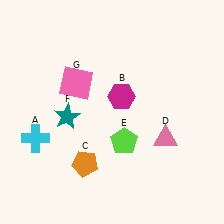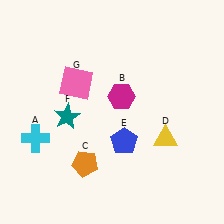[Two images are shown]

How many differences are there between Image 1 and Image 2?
There are 2 differences between the two images.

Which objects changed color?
D changed from pink to yellow. E changed from lime to blue.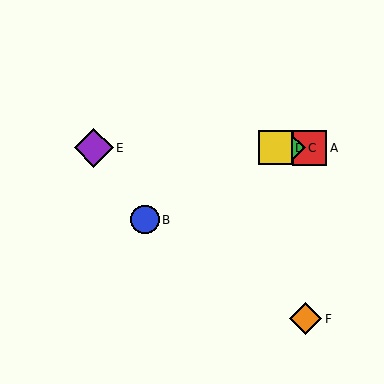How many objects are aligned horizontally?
4 objects (A, C, D, E) are aligned horizontally.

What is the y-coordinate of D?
Object D is at y≈148.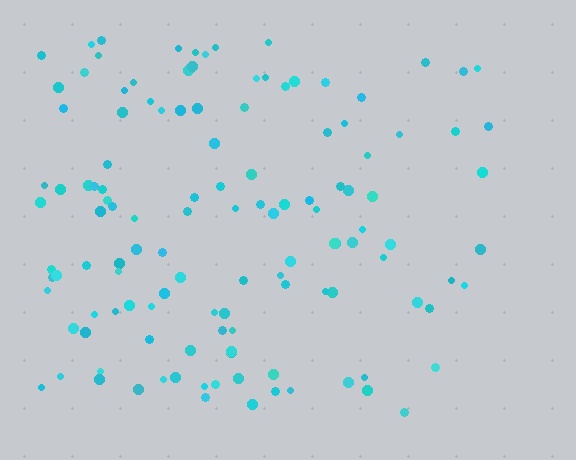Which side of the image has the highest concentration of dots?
The left.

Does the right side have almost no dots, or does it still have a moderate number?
Still a moderate number, just noticeably fewer than the left.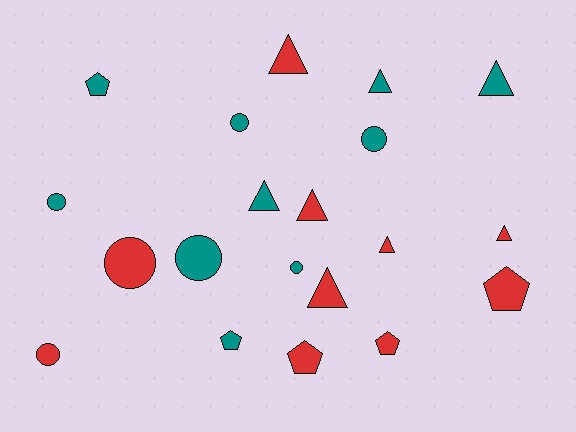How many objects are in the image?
There are 20 objects.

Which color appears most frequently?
Teal, with 10 objects.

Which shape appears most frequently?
Triangle, with 8 objects.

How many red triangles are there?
There are 5 red triangles.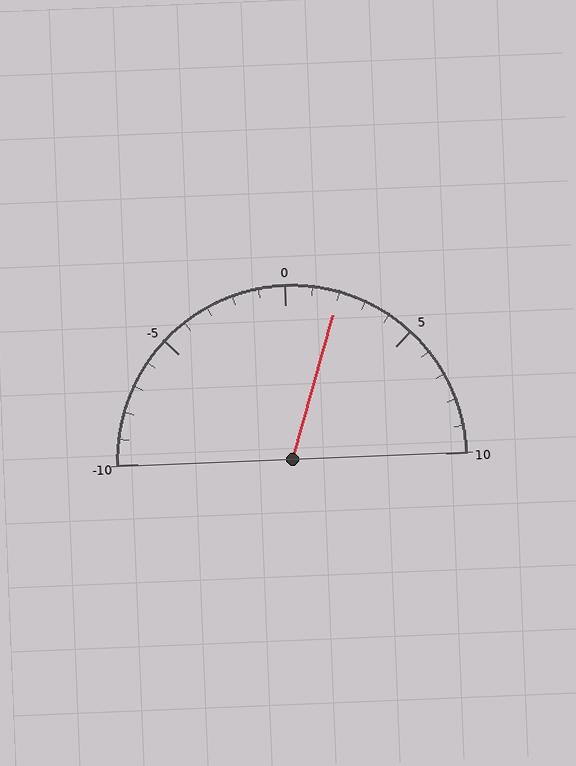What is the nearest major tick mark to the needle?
The nearest major tick mark is 0.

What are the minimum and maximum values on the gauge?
The gauge ranges from -10 to 10.